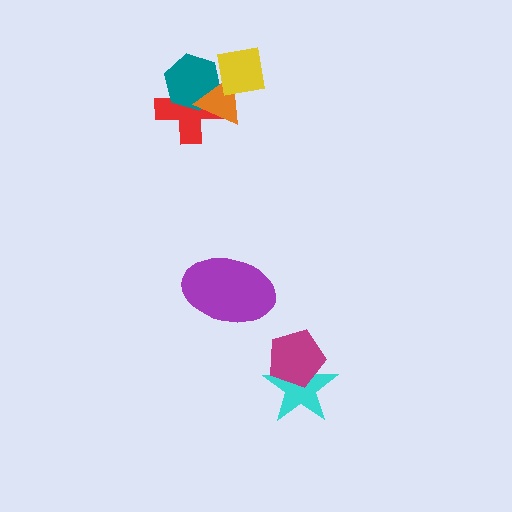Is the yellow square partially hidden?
No, no other shape covers it.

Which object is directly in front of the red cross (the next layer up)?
The teal hexagon is directly in front of the red cross.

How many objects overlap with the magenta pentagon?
1 object overlaps with the magenta pentagon.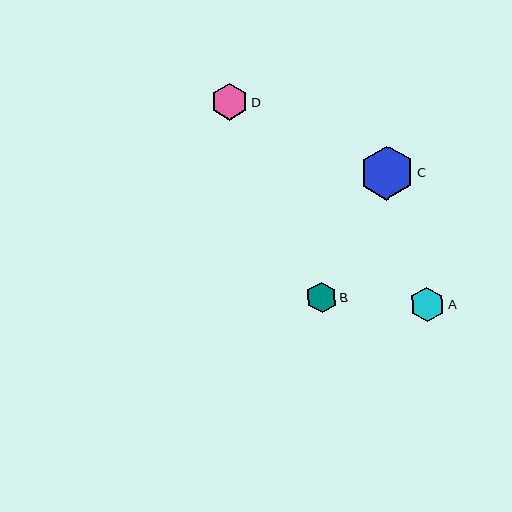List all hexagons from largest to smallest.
From largest to smallest: C, D, A, B.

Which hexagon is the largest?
Hexagon C is the largest with a size of approximately 54 pixels.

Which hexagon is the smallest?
Hexagon B is the smallest with a size of approximately 30 pixels.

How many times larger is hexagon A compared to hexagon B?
Hexagon A is approximately 1.1 times the size of hexagon B.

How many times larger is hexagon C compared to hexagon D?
Hexagon C is approximately 1.5 times the size of hexagon D.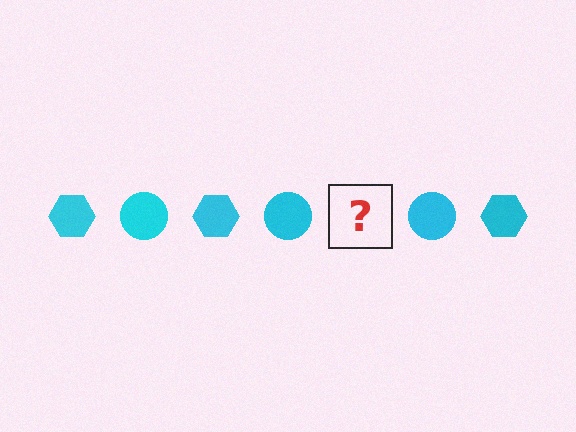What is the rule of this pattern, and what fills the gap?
The rule is that the pattern cycles through hexagon, circle shapes in cyan. The gap should be filled with a cyan hexagon.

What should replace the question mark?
The question mark should be replaced with a cyan hexagon.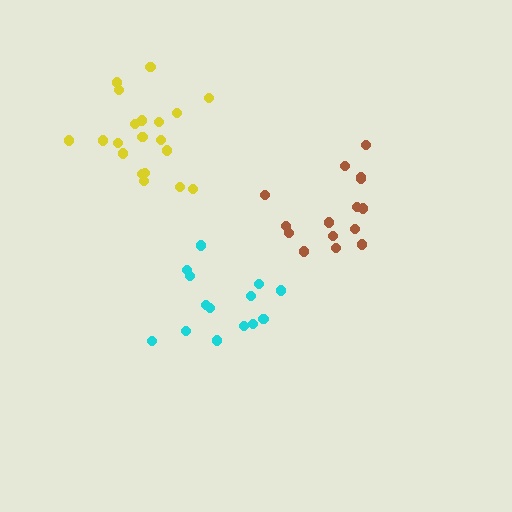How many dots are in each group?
Group 1: 20 dots, Group 2: 15 dots, Group 3: 14 dots (49 total).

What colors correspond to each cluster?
The clusters are colored: yellow, brown, cyan.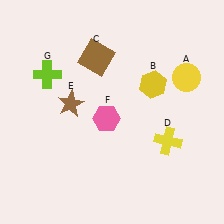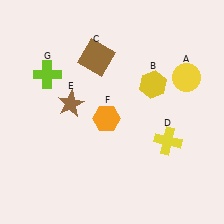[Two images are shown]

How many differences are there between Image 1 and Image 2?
There is 1 difference between the two images.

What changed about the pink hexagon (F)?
In Image 1, F is pink. In Image 2, it changed to orange.